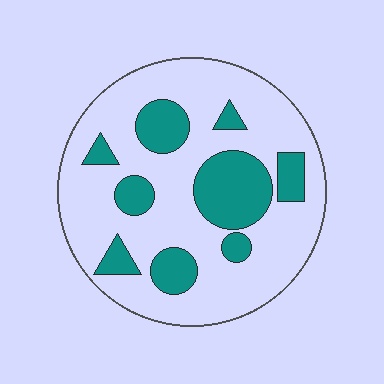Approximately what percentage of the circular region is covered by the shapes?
Approximately 25%.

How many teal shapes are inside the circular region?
9.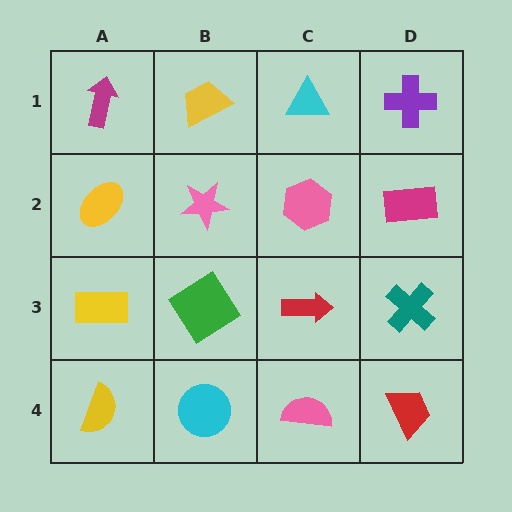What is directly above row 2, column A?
A magenta arrow.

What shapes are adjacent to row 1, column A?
A yellow ellipse (row 2, column A), a yellow trapezoid (row 1, column B).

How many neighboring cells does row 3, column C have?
4.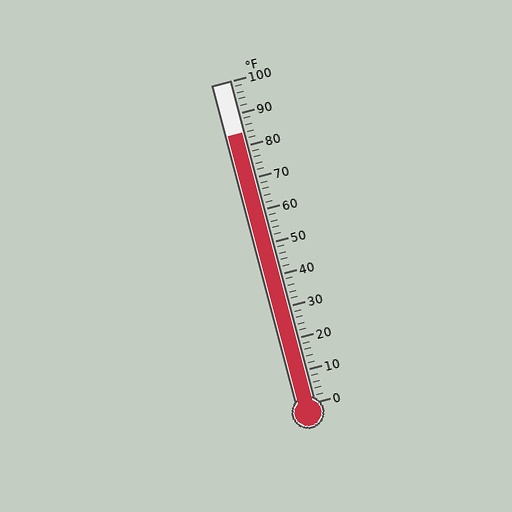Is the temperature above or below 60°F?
The temperature is above 60°F.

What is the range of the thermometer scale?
The thermometer scale ranges from 0°F to 100°F.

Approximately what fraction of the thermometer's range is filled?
The thermometer is filled to approximately 85% of its range.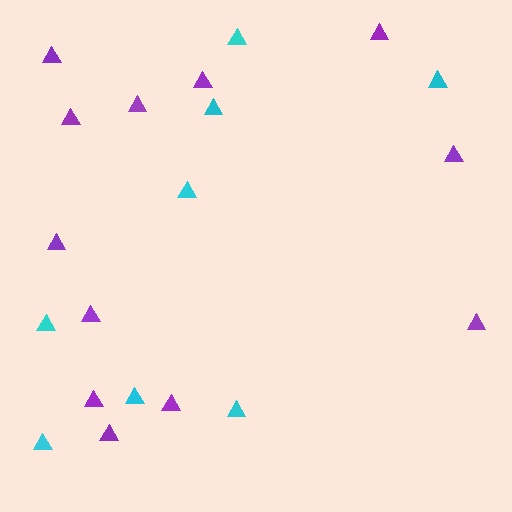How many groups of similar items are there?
There are 2 groups: one group of cyan triangles (8) and one group of purple triangles (12).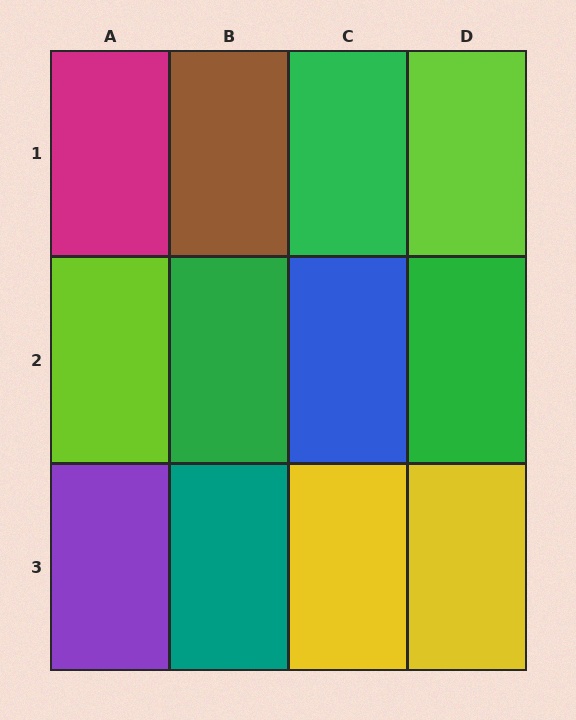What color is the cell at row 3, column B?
Teal.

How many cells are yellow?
2 cells are yellow.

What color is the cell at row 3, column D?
Yellow.